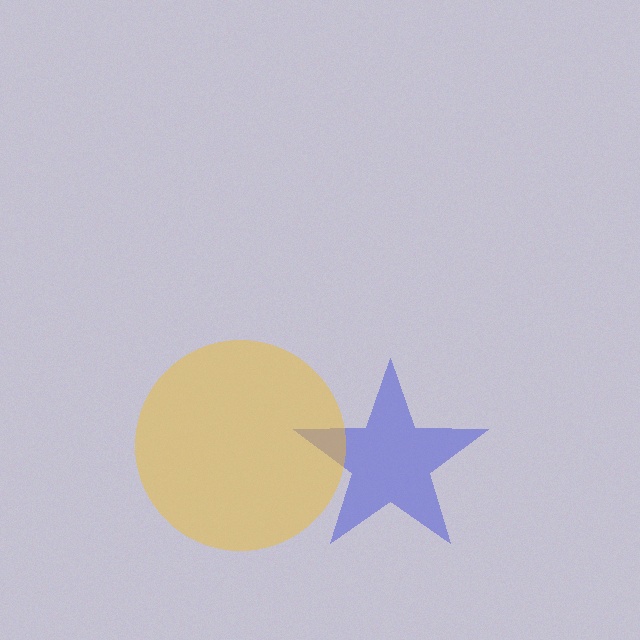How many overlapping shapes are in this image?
There are 2 overlapping shapes in the image.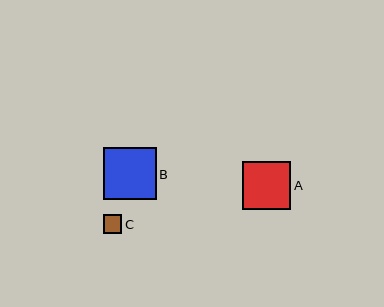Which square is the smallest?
Square C is the smallest with a size of approximately 19 pixels.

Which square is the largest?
Square B is the largest with a size of approximately 52 pixels.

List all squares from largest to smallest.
From largest to smallest: B, A, C.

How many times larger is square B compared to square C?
Square B is approximately 2.8 times the size of square C.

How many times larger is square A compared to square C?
Square A is approximately 2.6 times the size of square C.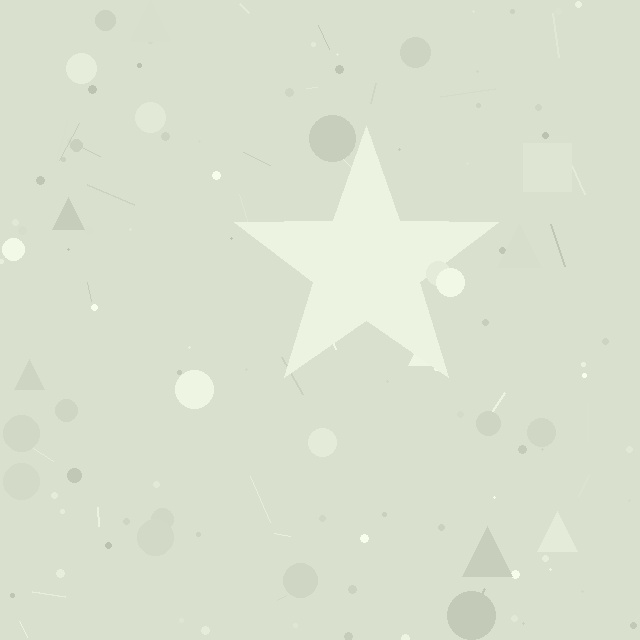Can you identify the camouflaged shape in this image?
The camouflaged shape is a star.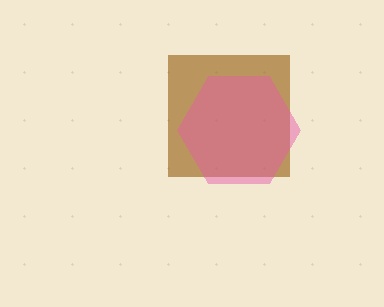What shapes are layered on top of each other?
The layered shapes are: a brown square, a pink hexagon.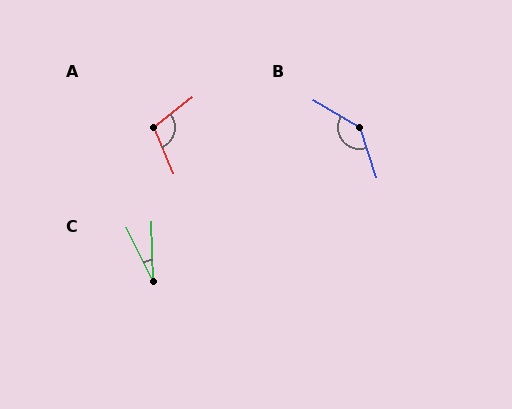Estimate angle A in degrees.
Approximately 105 degrees.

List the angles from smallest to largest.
C (25°), A (105°), B (139°).